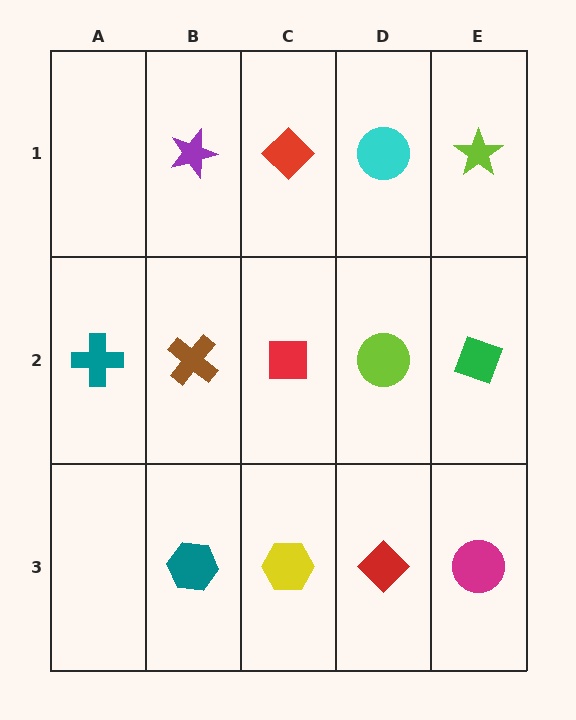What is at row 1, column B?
A purple star.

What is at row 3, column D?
A red diamond.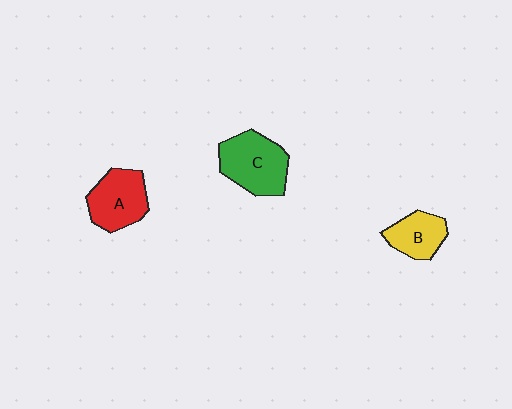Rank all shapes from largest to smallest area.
From largest to smallest: C (green), A (red), B (yellow).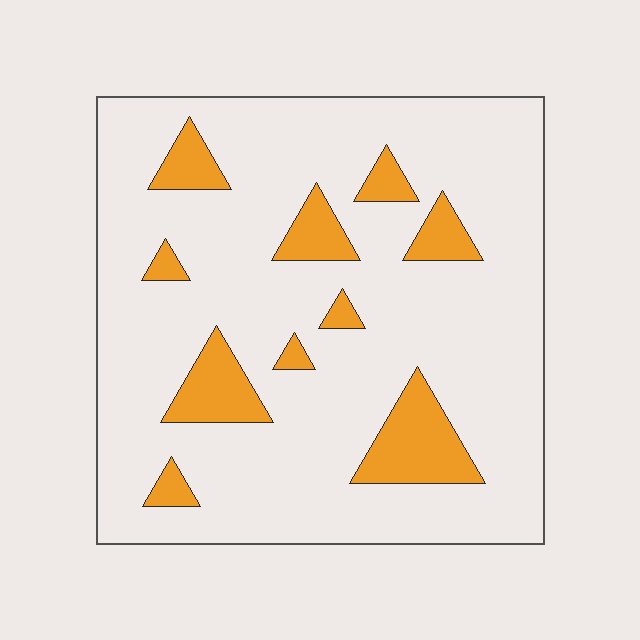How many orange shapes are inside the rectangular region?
10.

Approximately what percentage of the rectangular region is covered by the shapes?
Approximately 15%.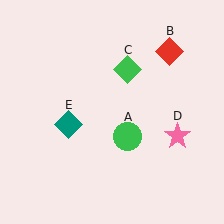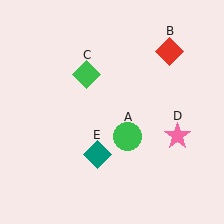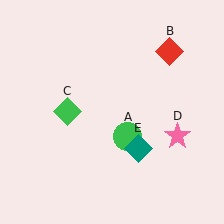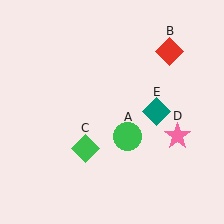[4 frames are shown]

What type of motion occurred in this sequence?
The green diamond (object C), teal diamond (object E) rotated counterclockwise around the center of the scene.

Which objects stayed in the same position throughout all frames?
Green circle (object A) and red diamond (object B) and pink star (object D) remained stationary.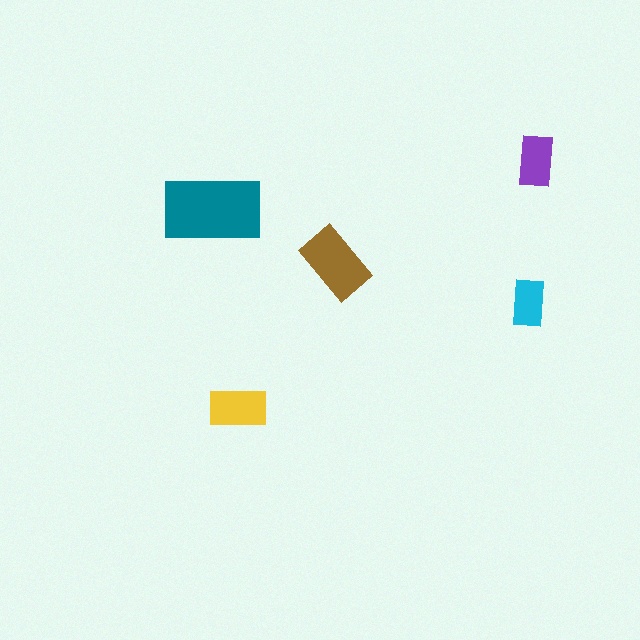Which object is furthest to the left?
The teal rectangle is leftmost.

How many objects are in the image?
There are 5 objects in the image.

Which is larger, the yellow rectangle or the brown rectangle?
The brown one.